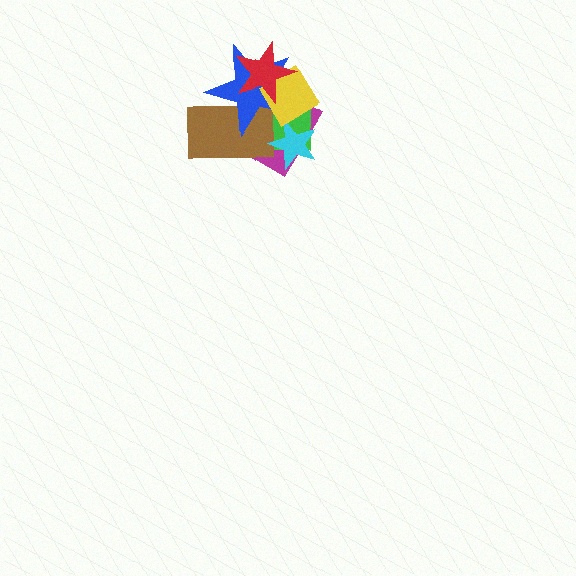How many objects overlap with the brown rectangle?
3 objects overlap with the brown rectangle.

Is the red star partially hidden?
No, no other shape covers it.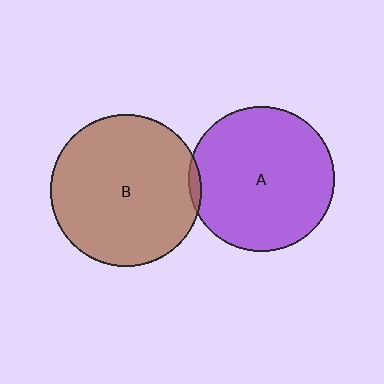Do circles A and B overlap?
Yes.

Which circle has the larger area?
Circle B (brown).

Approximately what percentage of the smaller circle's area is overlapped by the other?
Approximately 5%.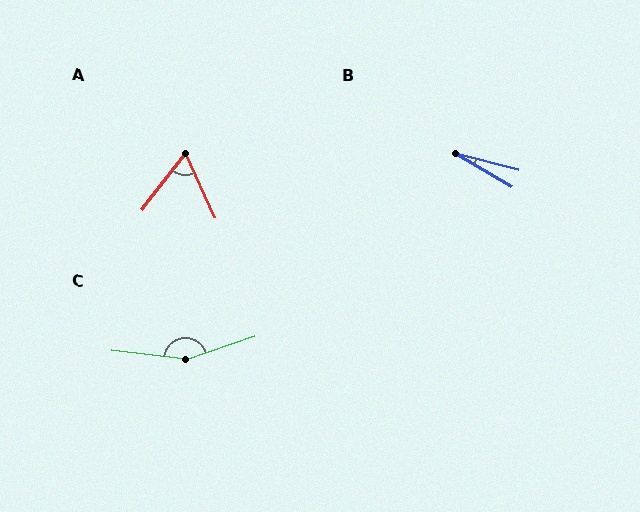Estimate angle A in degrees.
Approximately 62 degrees.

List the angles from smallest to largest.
B (16°), A (62°), C (155°).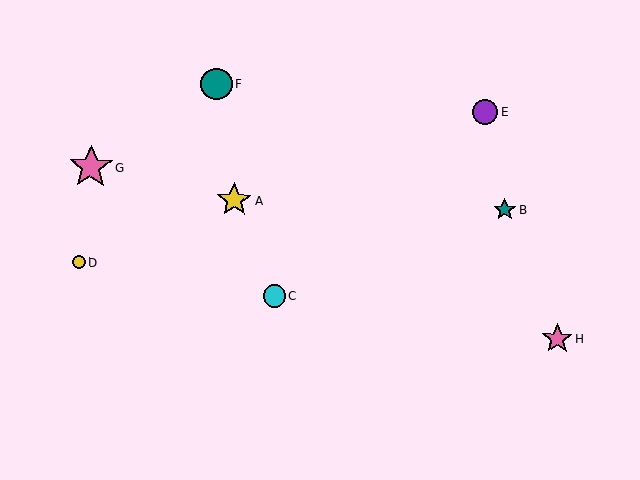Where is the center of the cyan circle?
The center of the cyan circle is at (274, 296).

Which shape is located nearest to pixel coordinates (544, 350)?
The pink star (labeled H) at (558, 338) is nearest to that location.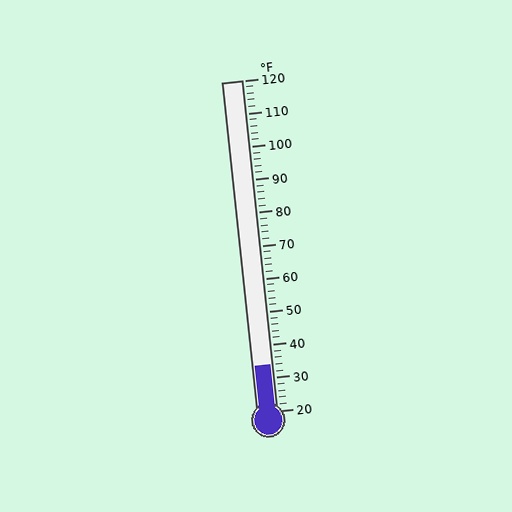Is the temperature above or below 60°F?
The temperature is below 60°F.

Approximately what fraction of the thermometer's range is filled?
The thermometer is filled to approximately 15% of its range.